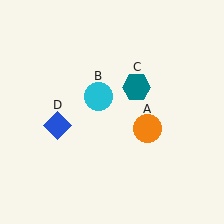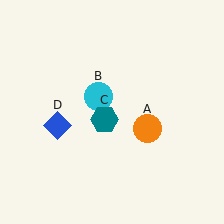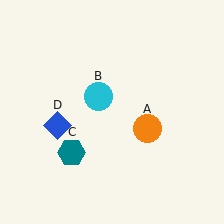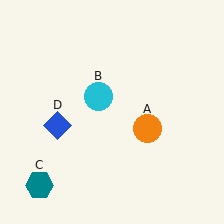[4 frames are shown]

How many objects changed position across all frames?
1 object changed position: teal hexagon (object C).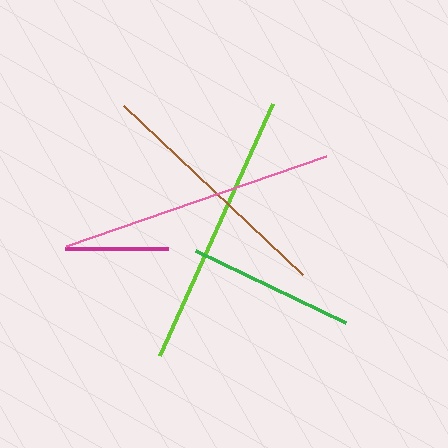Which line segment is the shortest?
The magenta line is the shortest at approximately 103 pixels.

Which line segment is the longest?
The lime line is the longest at approximately 276 pixels.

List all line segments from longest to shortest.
From longest to shortest: lime, pink, brown, green, magenta.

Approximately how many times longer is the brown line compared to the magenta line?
The brown line is approximately 2.4 times the length of the magenta line.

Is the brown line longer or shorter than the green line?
The brown line is longer than the green line.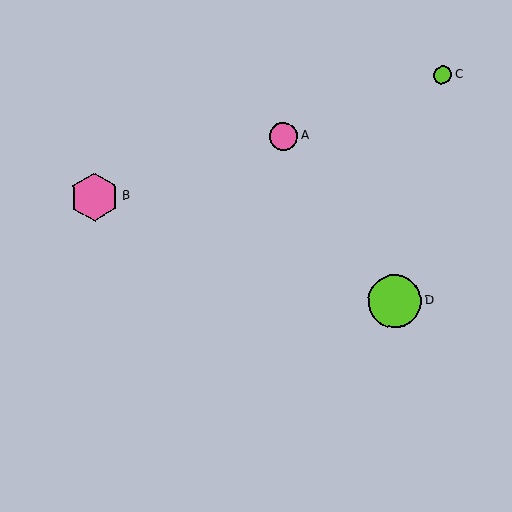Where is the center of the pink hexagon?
The center of the pink hexagon is at (94, 197).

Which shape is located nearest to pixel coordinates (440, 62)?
The lime circle (labeled C) at (443, 75) is nearest to that location.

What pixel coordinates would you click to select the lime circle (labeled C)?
Click at (443, 75) to select the lime circle C.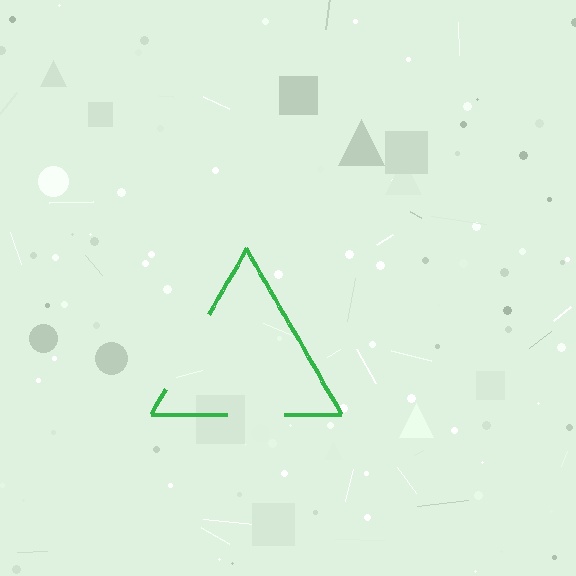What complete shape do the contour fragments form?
The contour fragments form a triangle.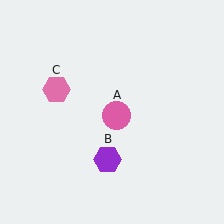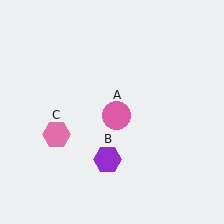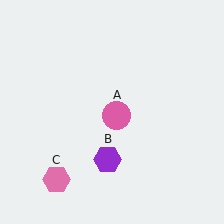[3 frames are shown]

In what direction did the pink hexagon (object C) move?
The pink hexagon (object C) moved down.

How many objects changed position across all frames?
1 object changed position: pink hexagon (object C).